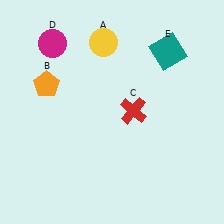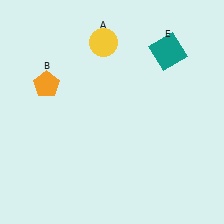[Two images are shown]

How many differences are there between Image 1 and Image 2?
There are 2 differences between the two images.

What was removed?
The red cross (C), the magenta circle (D) were removed in Image 2.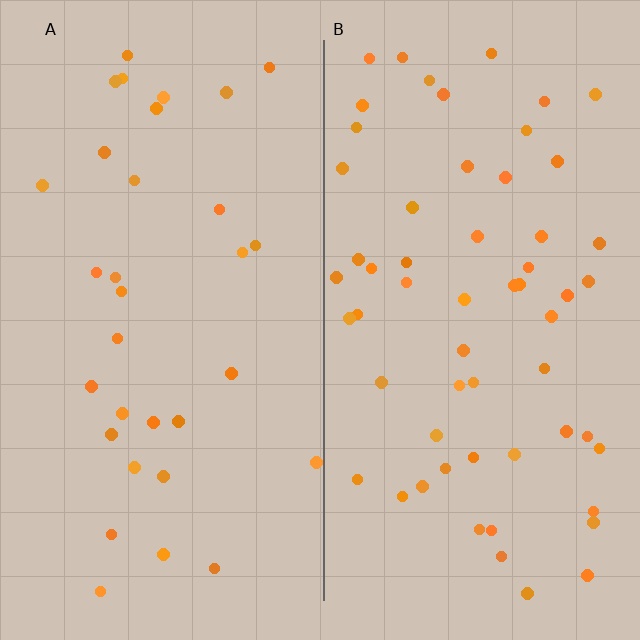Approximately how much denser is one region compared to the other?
Approximately 1.8× — region B over region A.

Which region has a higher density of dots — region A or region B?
B (the right).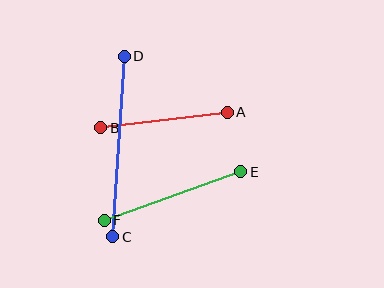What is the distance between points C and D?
The distance is approximately 181 pixels.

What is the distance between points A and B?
The distance is approximately 128 pixels.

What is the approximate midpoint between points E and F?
The midpoint is at approximately (173, 196) pixels.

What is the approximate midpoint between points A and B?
The midpoint is at approximately (164, 120) pixels.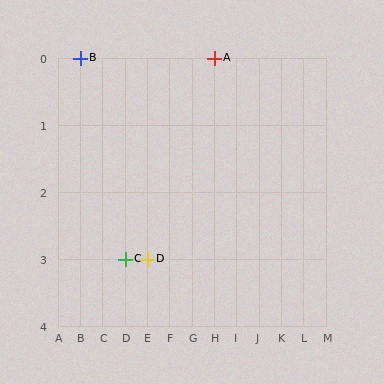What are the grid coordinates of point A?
Point A is at grid coordinates (H, 0).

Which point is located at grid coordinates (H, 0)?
Point A is at (H, 0).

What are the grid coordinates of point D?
Point D is at grid coordinates (E, 3).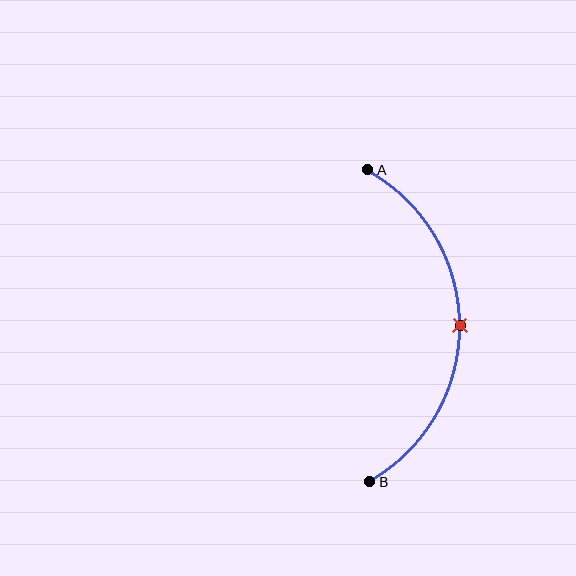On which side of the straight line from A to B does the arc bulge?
The arc bulges to the right of the straight line connecting A and B.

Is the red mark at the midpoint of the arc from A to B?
Yes. The red mark lies on the arc at equal arc-length from both A and B — it is the arc midpoint.